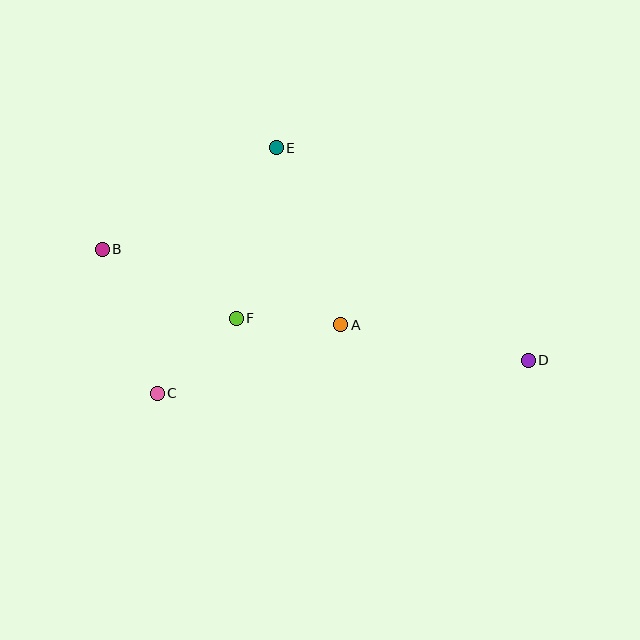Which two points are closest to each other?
Points A and F are closest to each other.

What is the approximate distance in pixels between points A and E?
The distance between A and E is approximately 188 pixels.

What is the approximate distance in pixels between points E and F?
The distance between E and F is approximately 175 pixels.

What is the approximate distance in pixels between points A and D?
The distance between A and D is approximately 191 pixels.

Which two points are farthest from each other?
Points B and D are farthest from each other.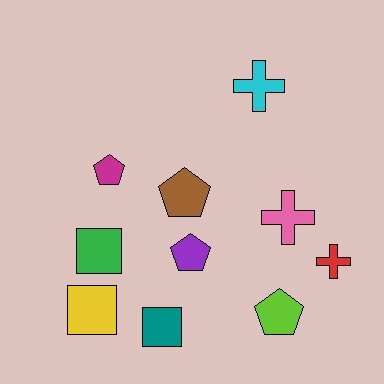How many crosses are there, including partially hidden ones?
There are 3 crosses.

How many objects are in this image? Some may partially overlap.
There are 10 objects.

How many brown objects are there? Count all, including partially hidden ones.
There is 1 brown object.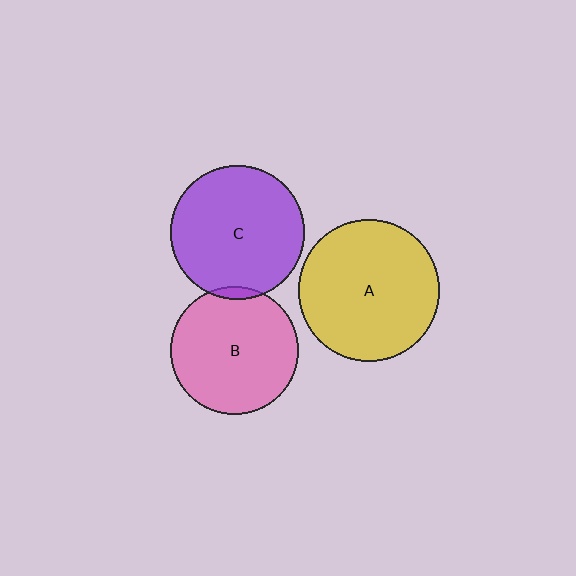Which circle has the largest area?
Circle A (yellow).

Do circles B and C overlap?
Yes.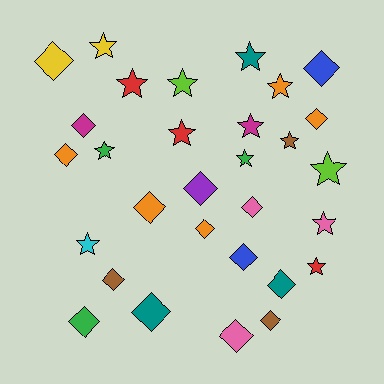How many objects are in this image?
There are 30 objects.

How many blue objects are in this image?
There are 2 blue objects.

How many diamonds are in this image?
There are 16 diamonds.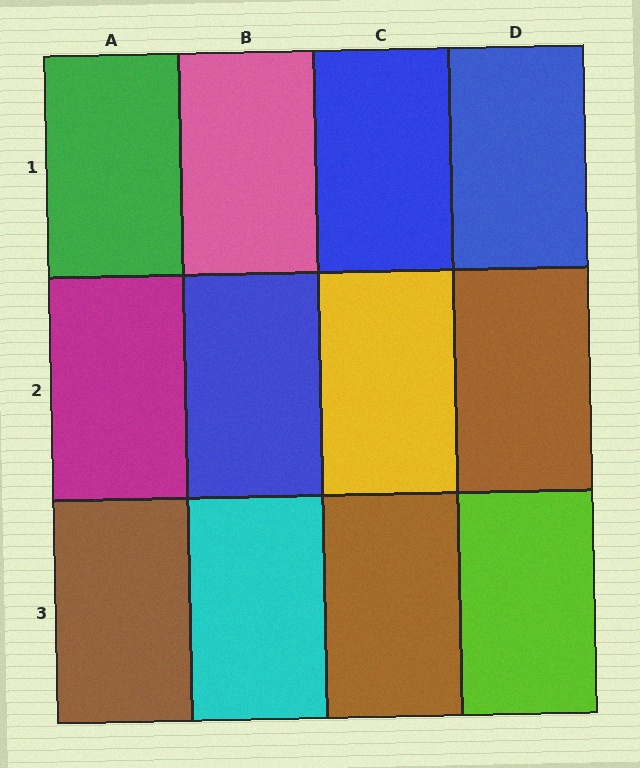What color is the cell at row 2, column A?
Magenta.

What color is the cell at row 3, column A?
Brown.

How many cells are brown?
3 cells are brown.